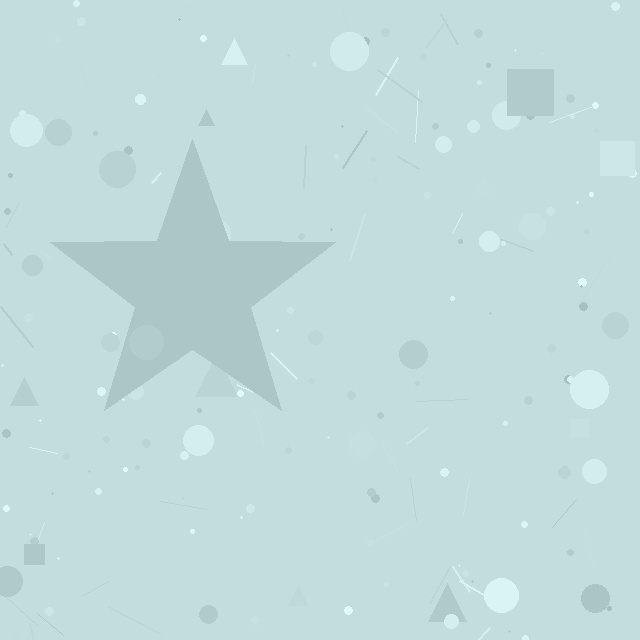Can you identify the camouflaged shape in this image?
The camouflaged shape is a star.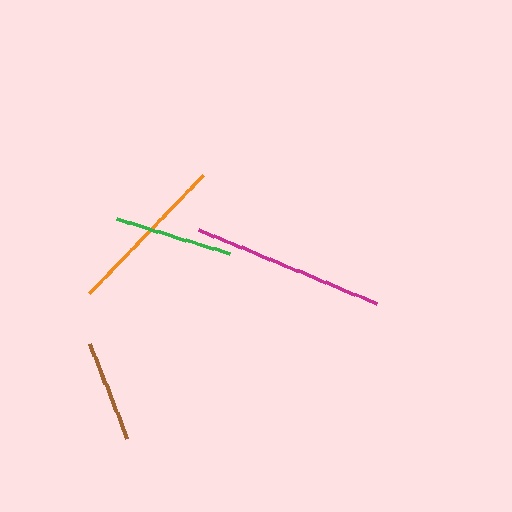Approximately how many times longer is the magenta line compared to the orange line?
The magenta line is approximately 1.2 times the length of the orange line.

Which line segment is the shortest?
The brown line is the shortest at approximately 102 pixels.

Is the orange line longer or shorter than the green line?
The orange line is longer than the green line.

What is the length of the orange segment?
The orange segment is approximately 164 pixels long.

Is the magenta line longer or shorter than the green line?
The magenta line is longer than the green line.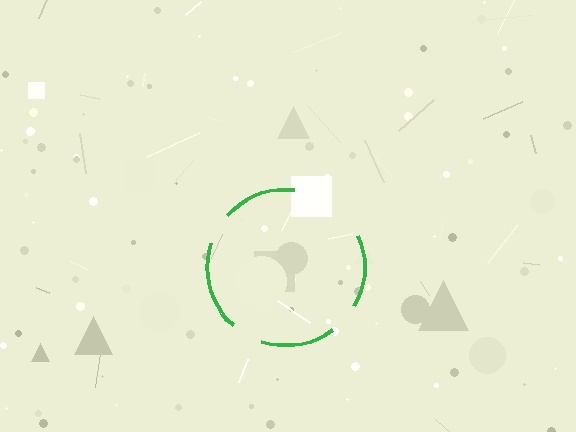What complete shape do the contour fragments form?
The contour fragments form a circle.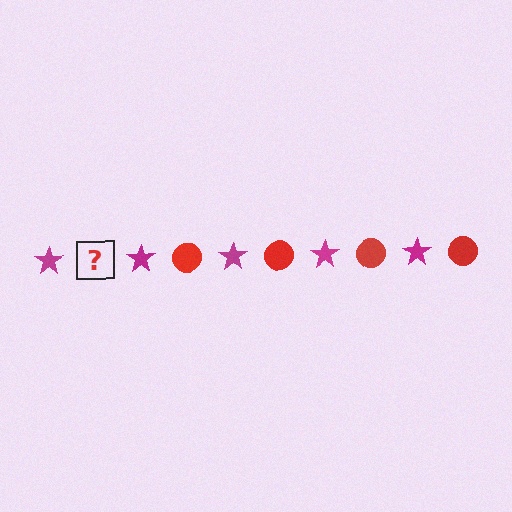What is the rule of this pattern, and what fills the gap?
The rule is that the pattern alternates between magenta star and red circle. The gap should be filled with a red circle.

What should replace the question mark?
The question mark should be replaced with a red circle.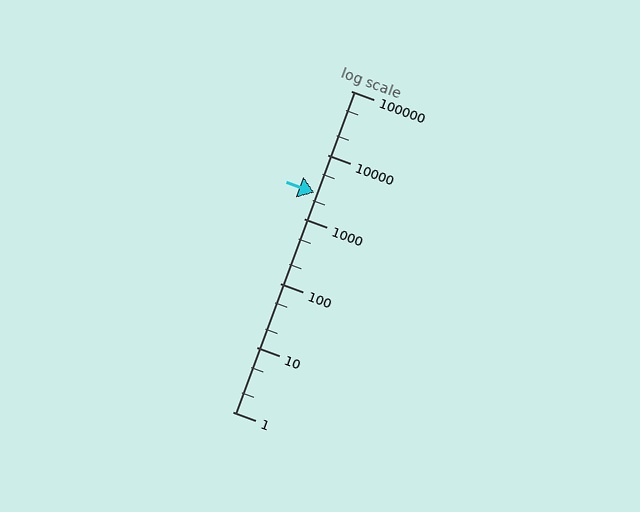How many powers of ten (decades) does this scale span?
The scale spans 5 decades, from 1 to 100000.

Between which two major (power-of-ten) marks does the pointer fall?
The pointer is between 1000 and 10000.